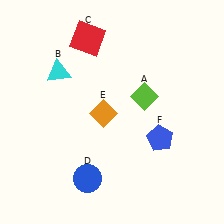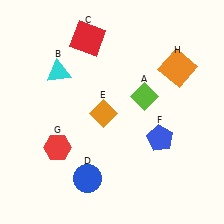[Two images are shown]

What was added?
A red hexagon (G), an orange square (H) were added in Image 2.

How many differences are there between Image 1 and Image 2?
There are 2 differences between the two images.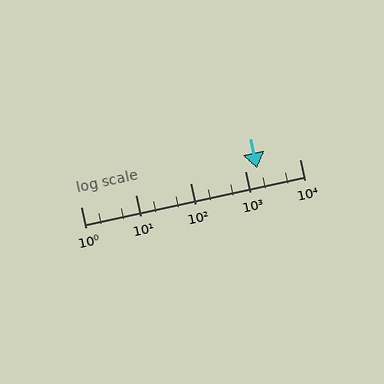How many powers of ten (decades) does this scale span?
The scale spans 4 decades, from 1 to 10000.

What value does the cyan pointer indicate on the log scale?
The pointer indicates approximately 1700.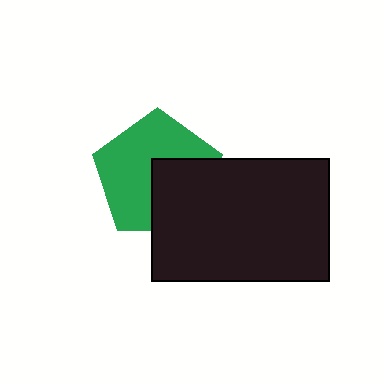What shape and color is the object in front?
The object in front is a black rectangle.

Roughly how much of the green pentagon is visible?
About half of it is visible (roughly 62%).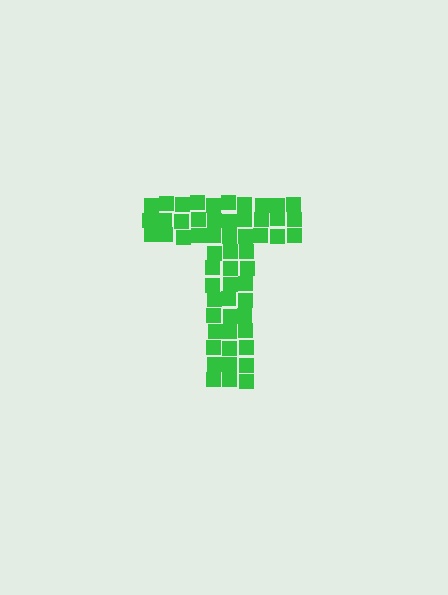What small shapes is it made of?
It is made of small squares.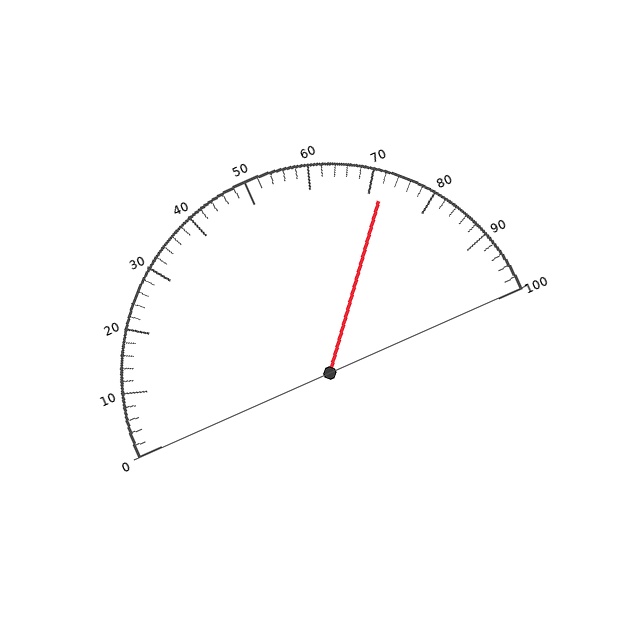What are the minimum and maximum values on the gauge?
The gauge ranges from 0 to 100.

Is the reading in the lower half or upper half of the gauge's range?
The reading is in the upper half of the range (0 to 100).